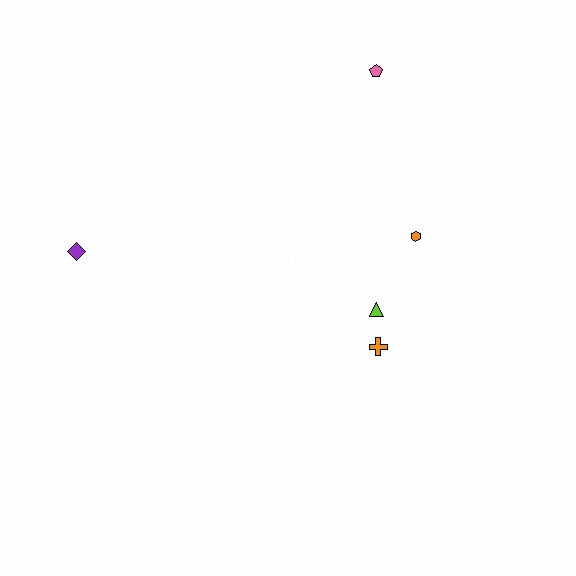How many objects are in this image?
There are 5 objects.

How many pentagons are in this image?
There is 1 pentagon.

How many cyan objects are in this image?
There are no cyan objects.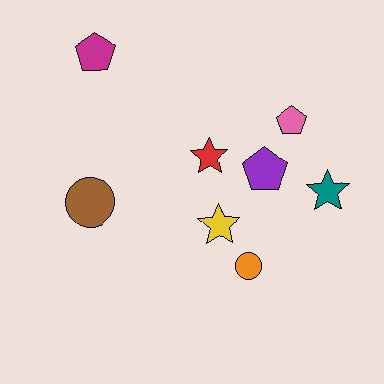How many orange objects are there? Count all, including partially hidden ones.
There is 1 orange object.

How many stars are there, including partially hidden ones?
There are 3 stars.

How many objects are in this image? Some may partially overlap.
There are 8 objects.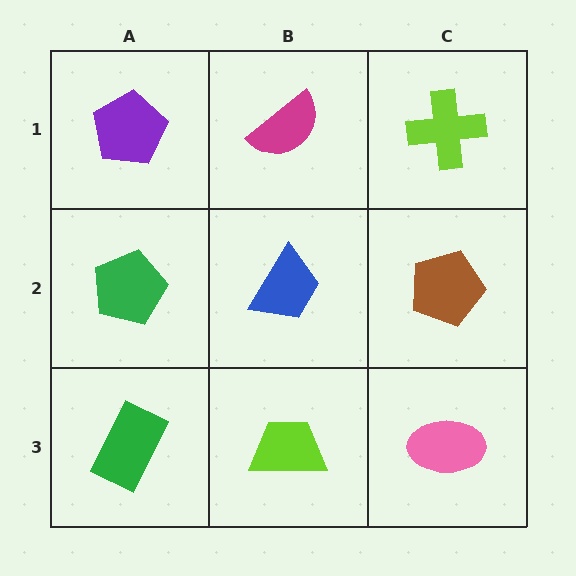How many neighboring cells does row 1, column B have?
3.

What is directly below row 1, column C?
A brown pentagon.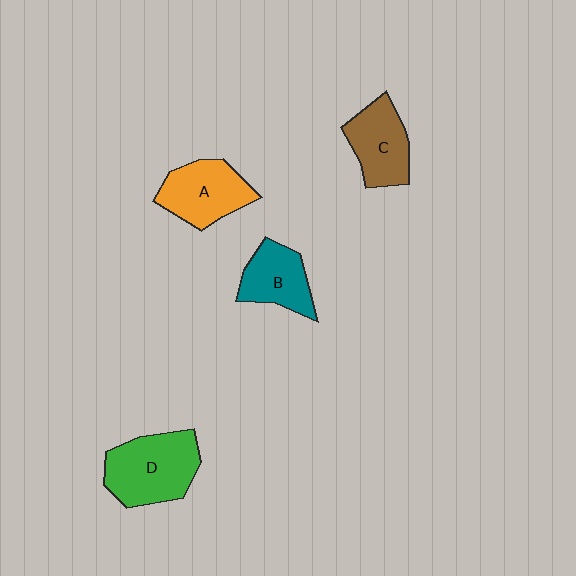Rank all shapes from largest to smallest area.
From largest to smallest: D (green), A (orange), C (brown), B (teal).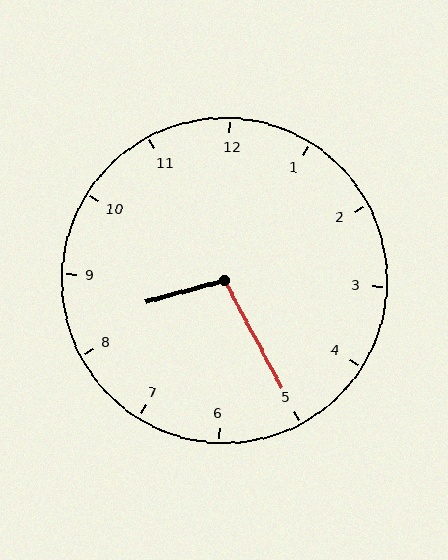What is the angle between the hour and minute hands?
Approximately 102 degrees.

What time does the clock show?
8:25.